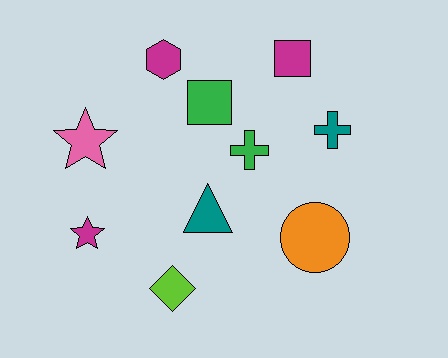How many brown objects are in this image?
There are no brown objects.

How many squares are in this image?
There are 2 squares.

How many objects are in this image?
There are 10 objects.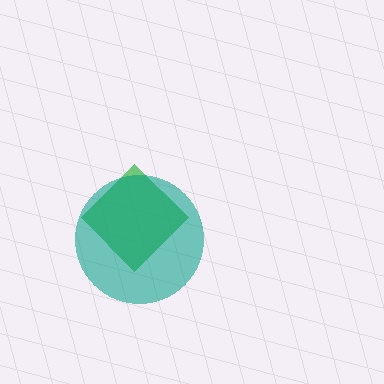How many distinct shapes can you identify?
There are 2 distinct shapes: a green diamond, a teal circle.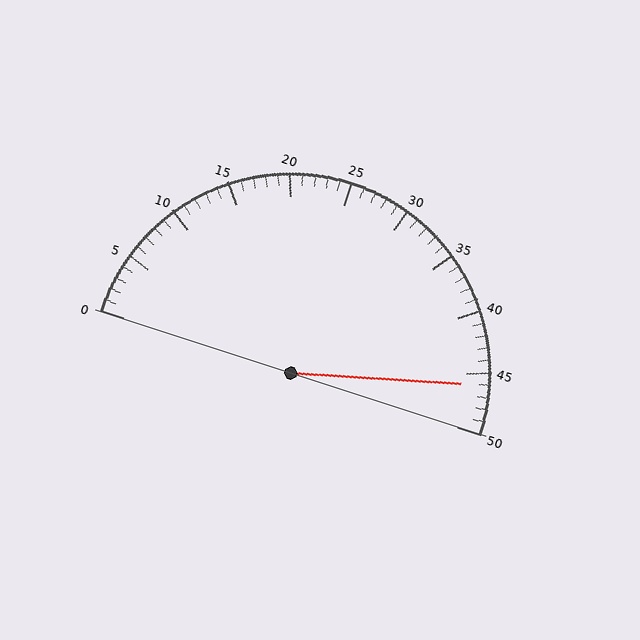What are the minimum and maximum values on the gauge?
The gauge ranges from 0 to 50.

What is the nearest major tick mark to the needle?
The nearest major tick mark is 45.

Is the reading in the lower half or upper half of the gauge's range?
The reading is in the upper half of the range (0 to 50).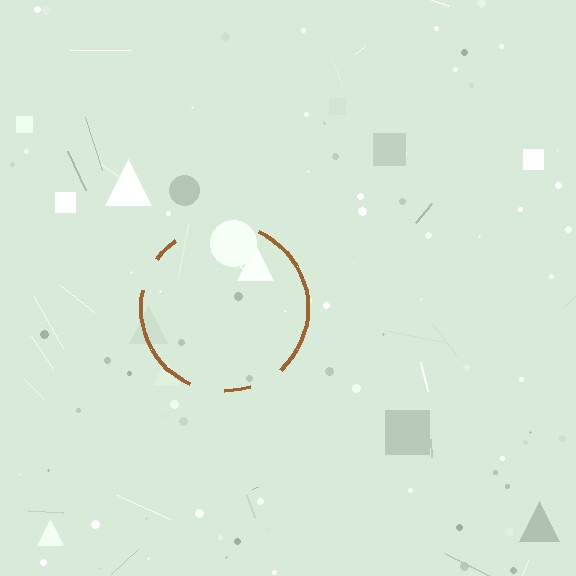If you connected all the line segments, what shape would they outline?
They would outline a circle.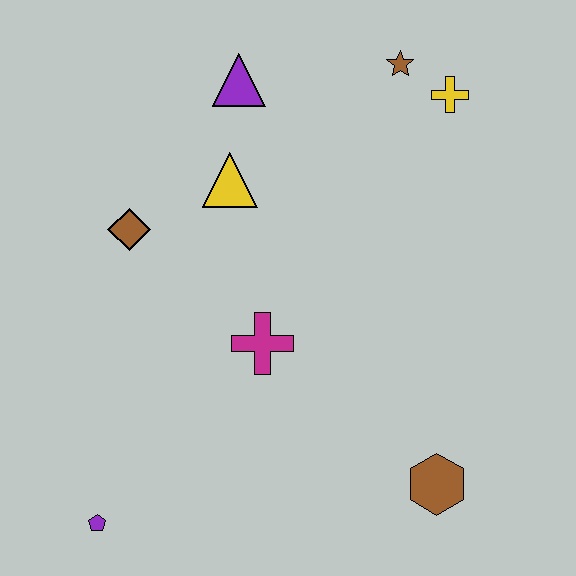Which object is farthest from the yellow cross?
The purple pentagon is farthest from the yellow cross.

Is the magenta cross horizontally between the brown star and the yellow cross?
No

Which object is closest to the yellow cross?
The brown star is closest to the yellow cross.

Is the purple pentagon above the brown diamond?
No